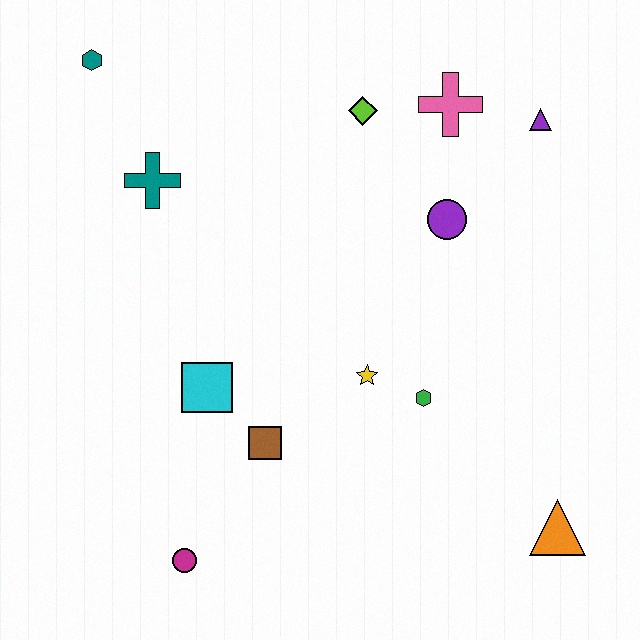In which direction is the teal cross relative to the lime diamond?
The teal cross is to the left of the lime diamond.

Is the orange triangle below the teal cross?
Yes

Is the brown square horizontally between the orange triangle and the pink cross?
No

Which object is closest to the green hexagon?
The yellow star is closest to the green hexagon.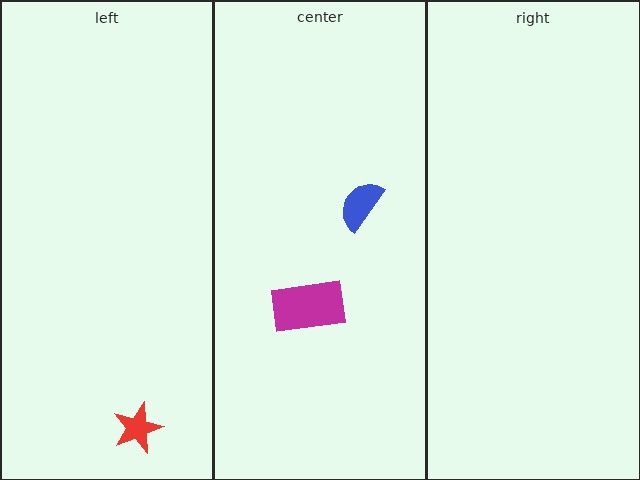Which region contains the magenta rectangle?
The center region.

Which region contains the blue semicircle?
The center region.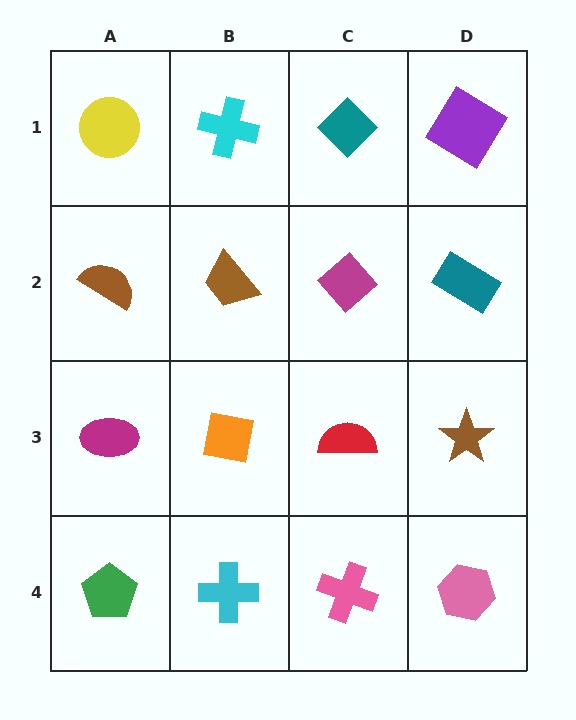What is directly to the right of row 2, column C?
A teal rectangle.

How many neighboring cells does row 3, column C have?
4.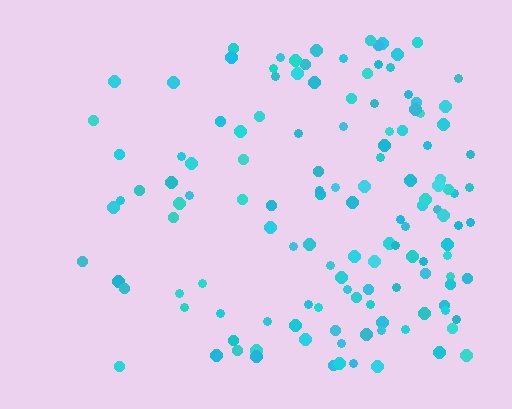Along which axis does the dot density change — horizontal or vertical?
Horizontal.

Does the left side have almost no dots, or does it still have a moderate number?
Still a moderate number, just noticeably fewer than the right.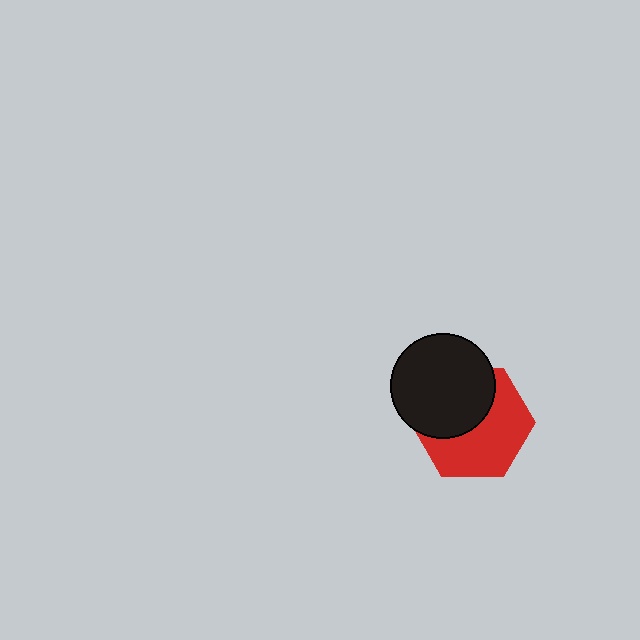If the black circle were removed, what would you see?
You would see the complete red hexagon.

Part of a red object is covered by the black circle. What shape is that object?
It is a hexagon.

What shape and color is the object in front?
The object in front is a black circle.